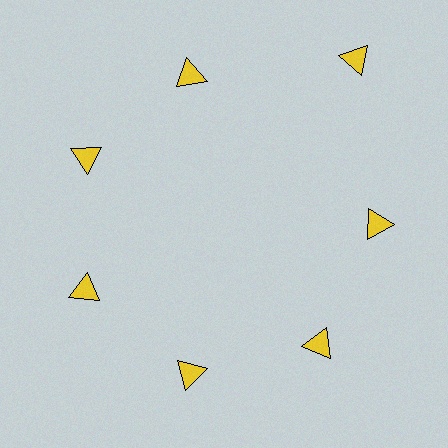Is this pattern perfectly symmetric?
No. The 7 yellow triangles are arranged in a ring, but one element near the 1 o'clock position is pushed outward from the center, breaking the 7-fold rotational symmetry.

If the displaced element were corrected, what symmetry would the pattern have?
It would have 7-fold rotational symmetry — the pattern would map onto itself every 51 degrees.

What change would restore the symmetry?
The symmetry would be restored by moving it inward, back onto the ring so that all 7 triangles sit at equal angles and equal distance from the center.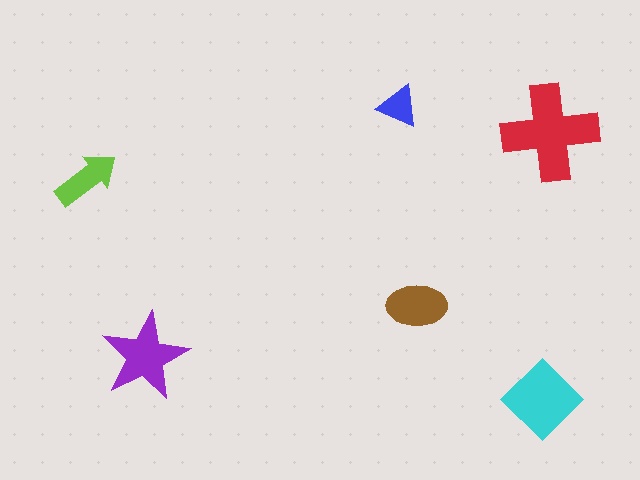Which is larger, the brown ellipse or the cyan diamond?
The cyan diamond.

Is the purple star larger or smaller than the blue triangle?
Larger.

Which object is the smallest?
The blue triangle.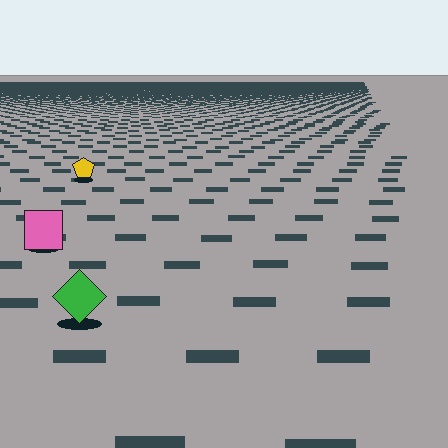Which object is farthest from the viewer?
The yellow pentagon is farthest from the viewer. It appears smaller and the ground texture around it is denser.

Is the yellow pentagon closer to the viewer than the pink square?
No. The pink square is closer — you can tell from the texture gradient: the ground texture is coarser near it.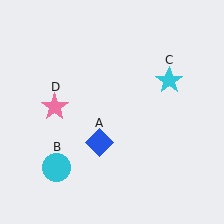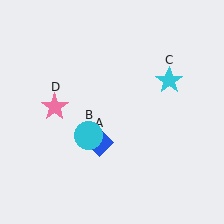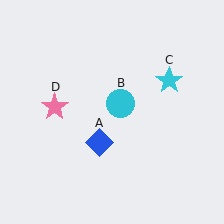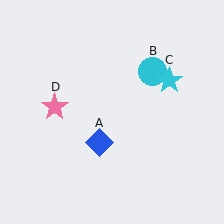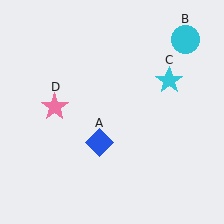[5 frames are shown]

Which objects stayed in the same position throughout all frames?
Blue diamond (object A) and cyan star (object C) and pink star (object D) remained stationary.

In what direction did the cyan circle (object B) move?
The cyan circle (object B) moved up and to the right.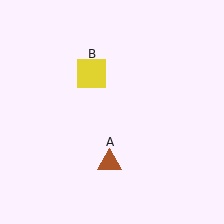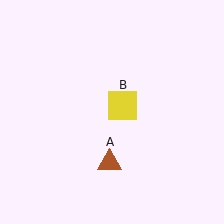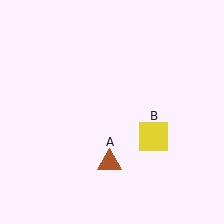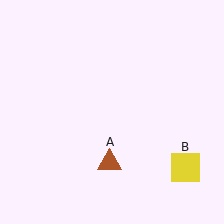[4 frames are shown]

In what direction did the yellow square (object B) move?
The yellow square (object B) moved down and to the right.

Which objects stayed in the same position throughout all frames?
Brown triangle (object A) remained stationary.